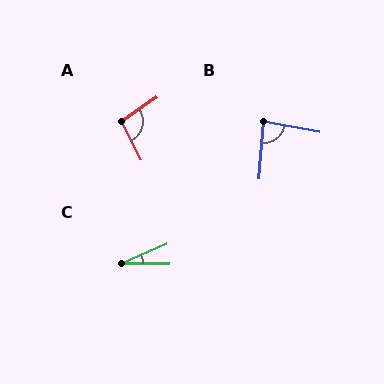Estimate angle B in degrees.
Approximately 83 degrees.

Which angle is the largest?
A, at approximately 98 degrees.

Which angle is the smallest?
C, at approximately 23 degrees.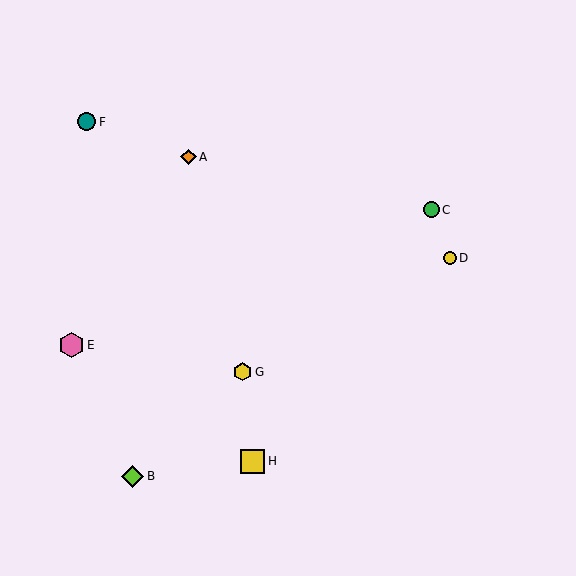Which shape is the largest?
The pink hexagon (labeled E) is the largest.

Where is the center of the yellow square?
The center of the yellow square is at (253, 461).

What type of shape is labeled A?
Shape A is an orange diamond.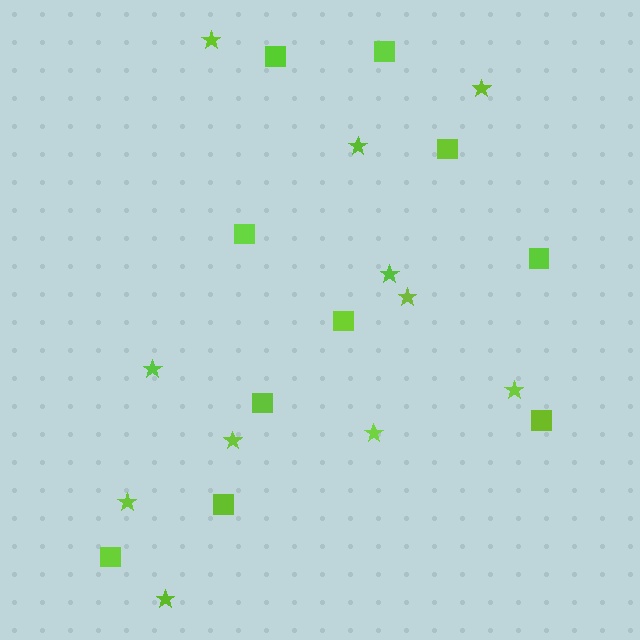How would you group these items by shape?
There are 2 groups: one group of stars (11) and one group of squares (10).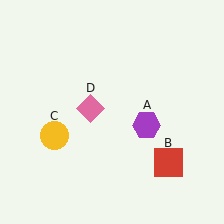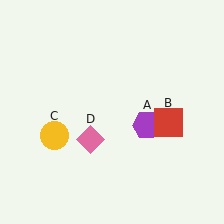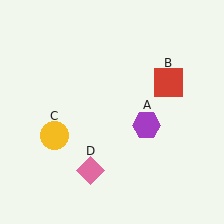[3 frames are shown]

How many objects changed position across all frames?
2 objects changed position: red square (object B), pink diamond (object D).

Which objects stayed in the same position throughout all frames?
Purple hexagon (object A) and yellow circle (object C) remained stationary.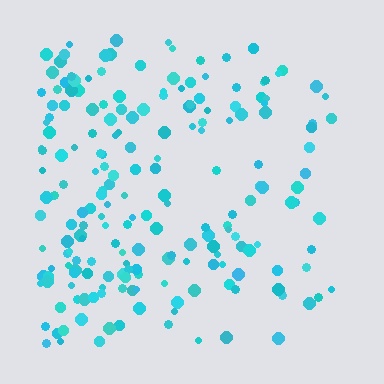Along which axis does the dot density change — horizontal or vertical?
Horizontal.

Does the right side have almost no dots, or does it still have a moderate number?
Still a moderate number, just noticeably fewer than the left.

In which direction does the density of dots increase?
From right to left, with the left side densest.